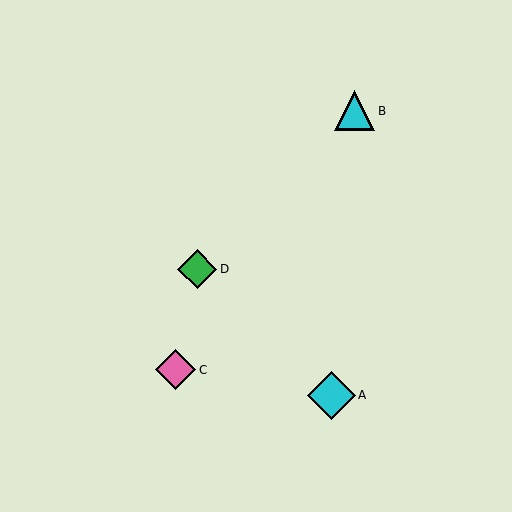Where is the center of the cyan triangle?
The center of the cyan triangle is at (355, 111).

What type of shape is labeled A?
Shape A is a cyan diamond.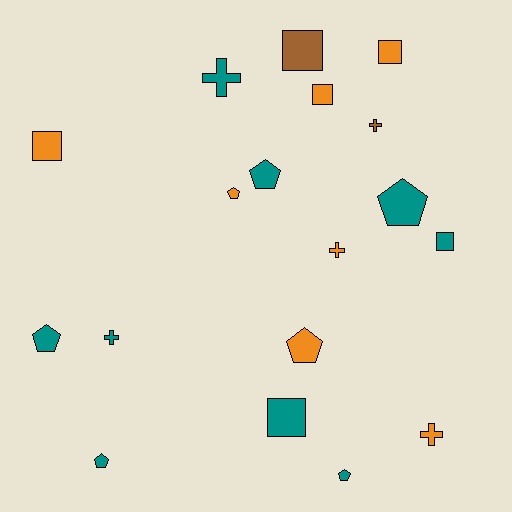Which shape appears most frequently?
Pentagon, with 7 objects.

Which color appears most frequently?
Teal, with 9 objects.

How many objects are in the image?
There are 18 objects.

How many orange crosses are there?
There are 2 orange crosses.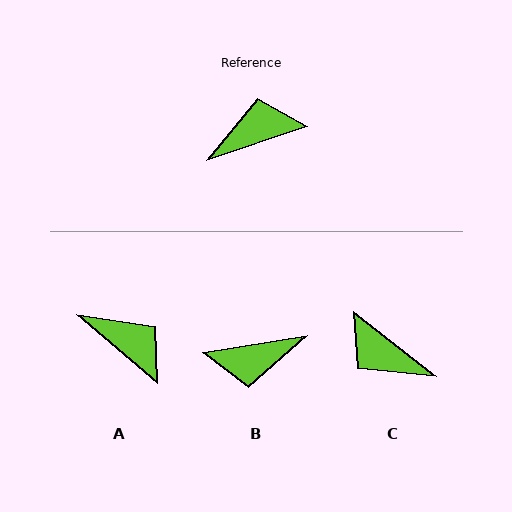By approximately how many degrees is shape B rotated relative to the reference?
Approximately 171 degrees counter-clockwise.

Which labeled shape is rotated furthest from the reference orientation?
B, about 171 degrees away.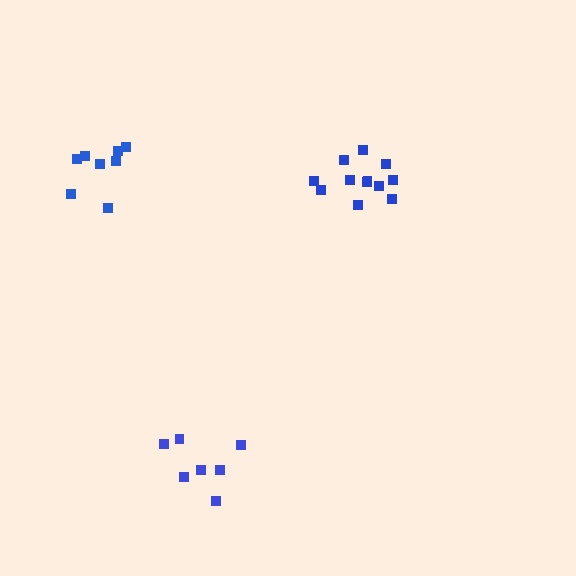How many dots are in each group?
Group 1: 8 dots, Group 2: 12 dots, Group 3: 7 dots (27 total).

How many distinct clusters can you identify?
There are 3 distinct clusters.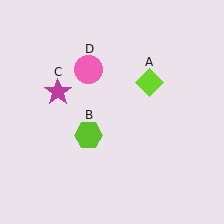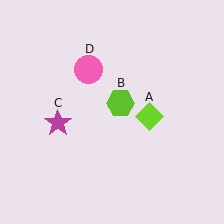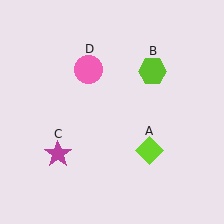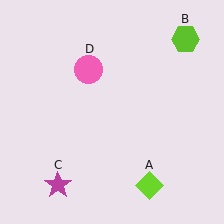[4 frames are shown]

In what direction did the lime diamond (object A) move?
The lime diamond (object A) moved down.